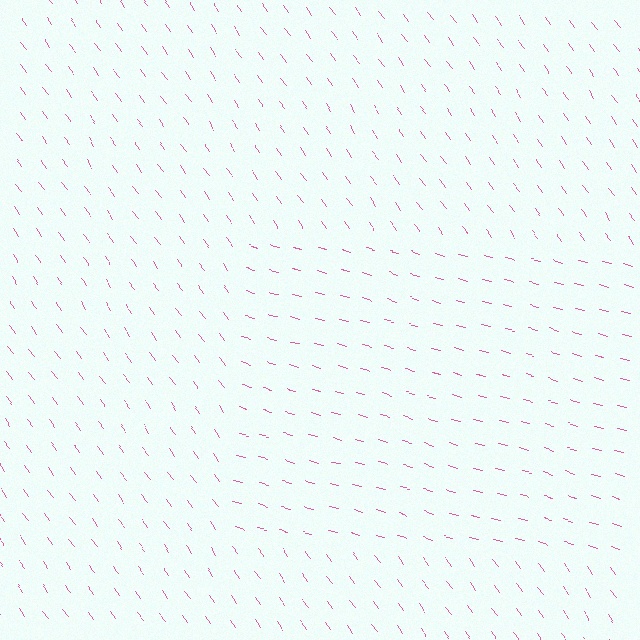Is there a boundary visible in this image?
Yes, there is a texture boundary formed by a change in line orientation.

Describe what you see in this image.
The image is filled with small pink line segments. A rectangle region in the image has lines oriented differently from the surrounding lines, creating a visible texture boundary.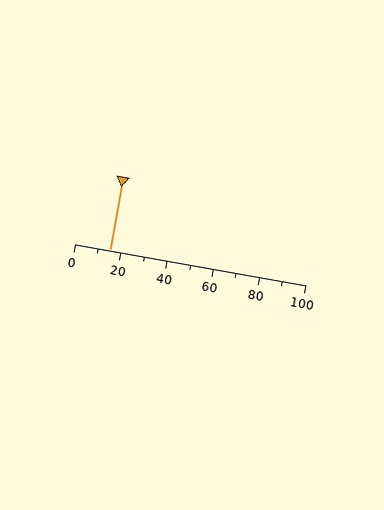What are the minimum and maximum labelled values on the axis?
The axis runs from 0 to 100.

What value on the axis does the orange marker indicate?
The marker indicates approximately 15.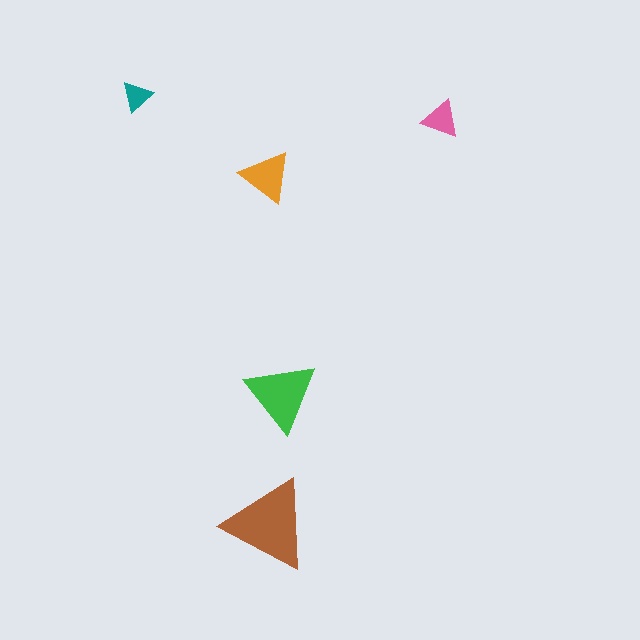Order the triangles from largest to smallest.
the brown one, the green one, the orange one, the pink one, the teal one.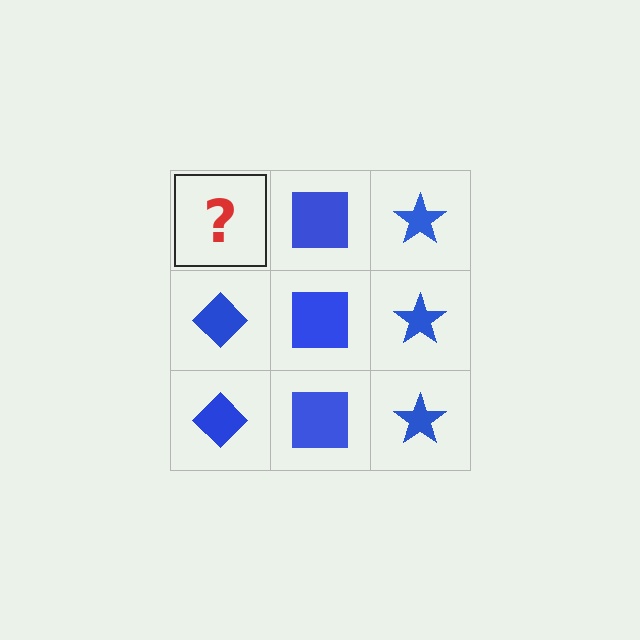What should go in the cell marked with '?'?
The missing cell should contain a blue diamond.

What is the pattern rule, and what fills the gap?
The rule is that each column has a consistent shape. The gap should be filled with a blue diamond.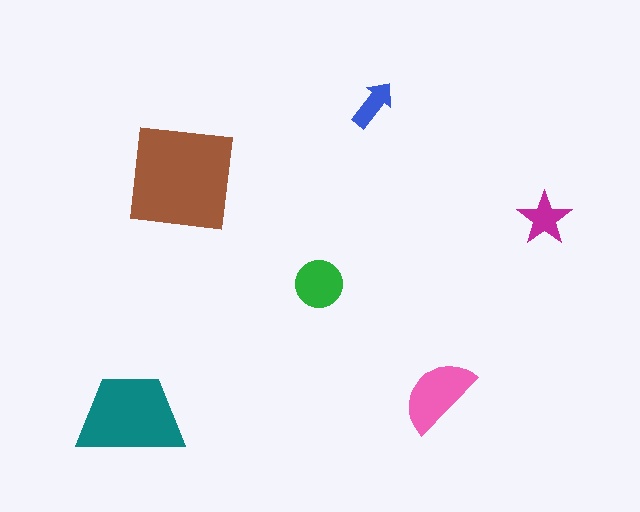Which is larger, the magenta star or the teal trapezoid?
The teal trapezoid.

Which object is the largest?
The brown square.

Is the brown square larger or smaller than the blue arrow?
Larger.